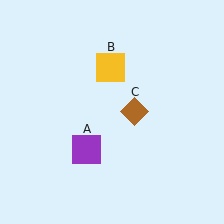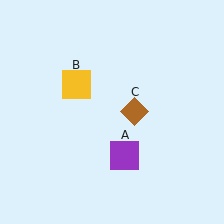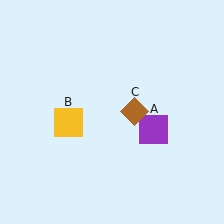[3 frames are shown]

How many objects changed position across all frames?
2 objects changed position: purple square (object A), yellow square (object B).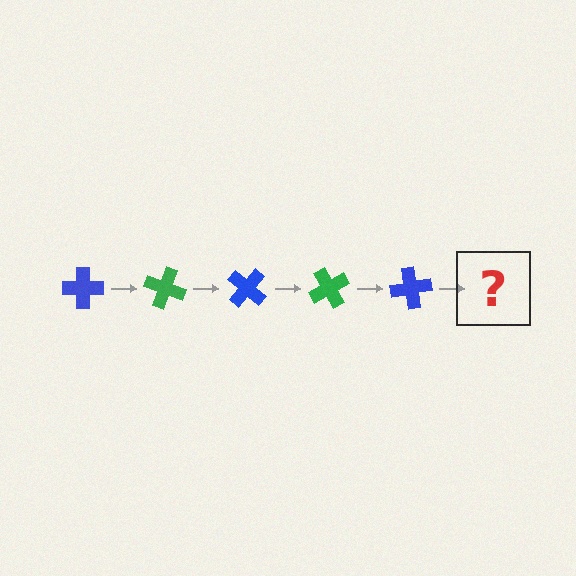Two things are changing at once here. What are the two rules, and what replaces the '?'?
The two rules are that it rotates 20 degrees each step and the color cycles through blue and green. The '?' should be a green cross, rotated 100 degrees from the start.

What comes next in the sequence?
The next element should be a green cross, rotated 100 degrees from the start.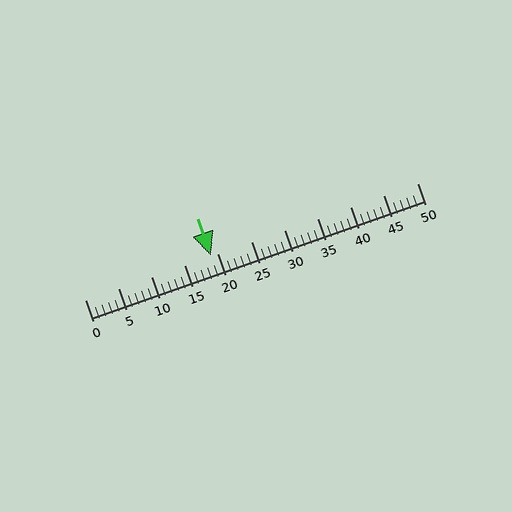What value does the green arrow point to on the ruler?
The green arrow points to approximately 19.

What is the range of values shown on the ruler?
The ruler shows values from 0 to 50.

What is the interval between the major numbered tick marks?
The major tick marks are spaced 5 units apart.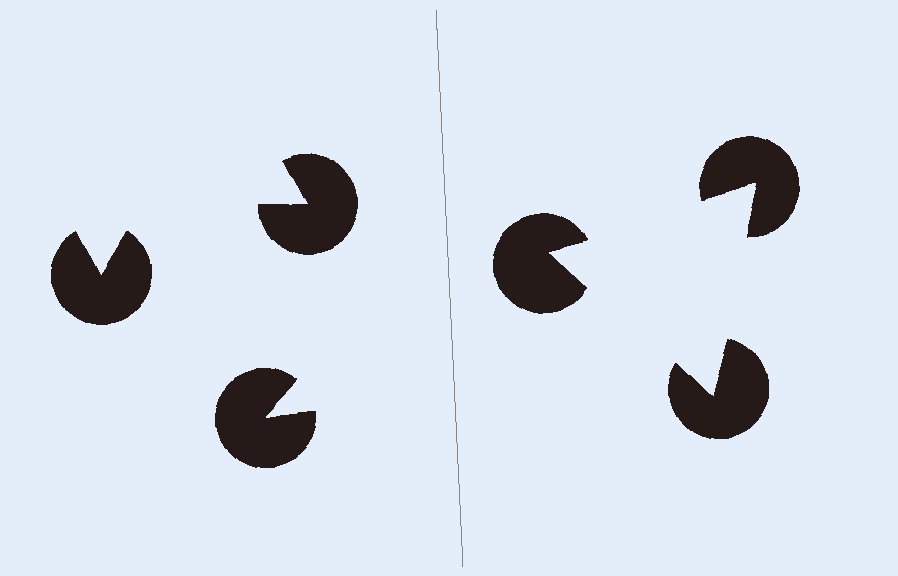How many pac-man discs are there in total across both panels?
6 — 3 on each side.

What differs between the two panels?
The pac-man discs are positioned identically on both sides; only the wedge orientations differ. On the right they align to a triangle; on the left they are misaligned.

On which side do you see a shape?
An illusory triangle appears on the right side. On the left side the wedge cuts are rotated, so no coherent shape forms.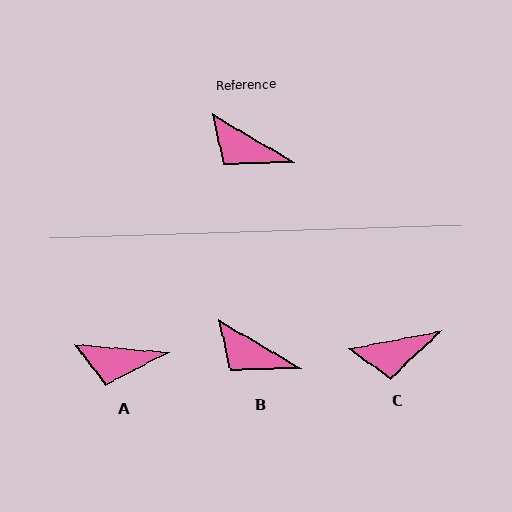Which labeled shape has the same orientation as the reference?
B.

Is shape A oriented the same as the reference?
No, it is off by about 25 degrees.